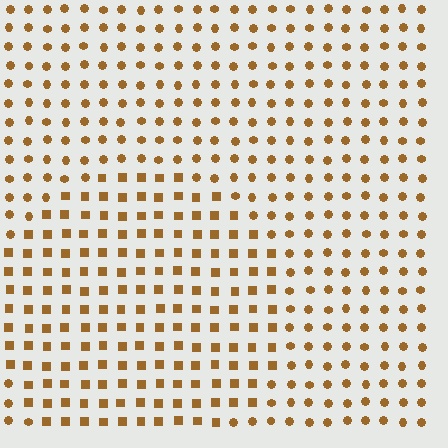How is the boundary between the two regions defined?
The boundary is defined by a change in element shape: squares inside vs. circles outside. All elements share the same color and spacing.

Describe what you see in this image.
The image is filled with small brown elements arranged in a uniform grid. A circle-shaped region contains squares, while the surrounding area contains circles. The boundary is defined purely by the change in element shape.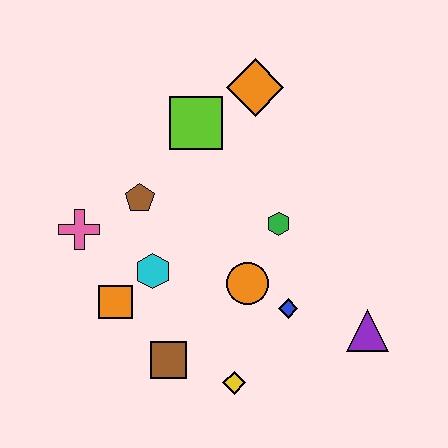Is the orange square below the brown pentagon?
Yes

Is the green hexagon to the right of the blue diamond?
No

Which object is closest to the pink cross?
The brown pentagon is closest to the pink cross.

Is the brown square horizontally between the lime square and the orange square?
Yes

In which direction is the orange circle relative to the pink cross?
The orange circle is to the right of the pink cross.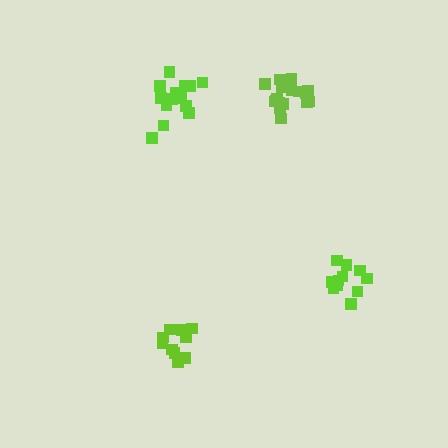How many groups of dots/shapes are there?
There are 4 groups.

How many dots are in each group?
Group 1: 17 dots, Group 2: 11 dots, Group 3: 14 dots, Group 4: 11 dots (53 total).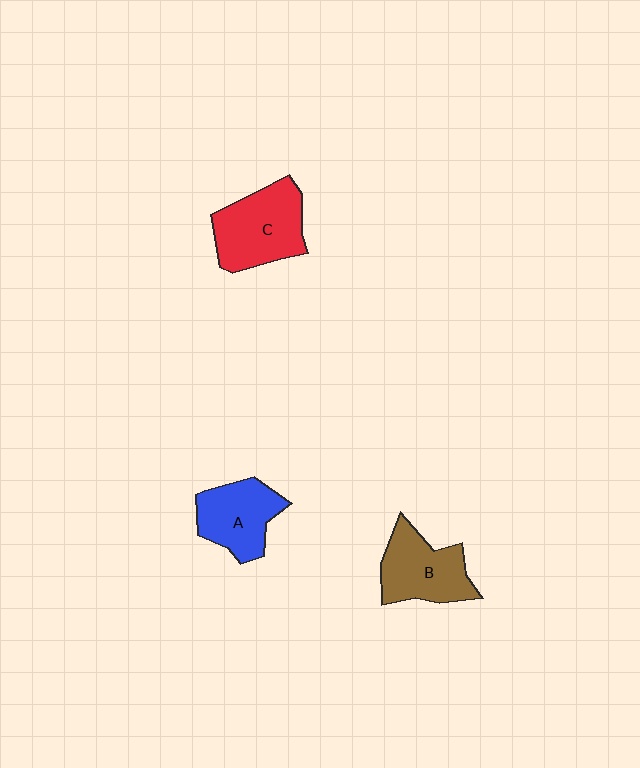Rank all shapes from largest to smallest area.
From largest to smallest: C (red), B (brown), A (blue).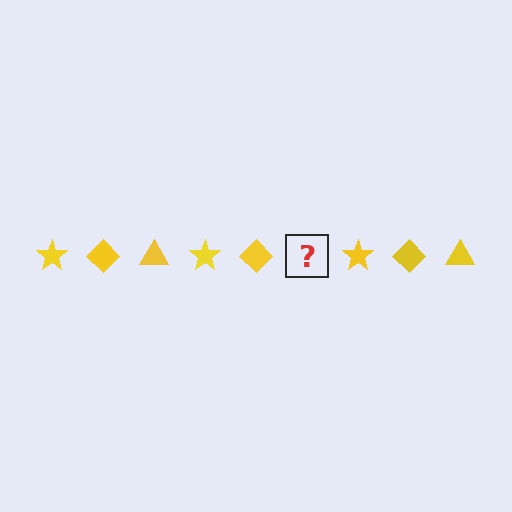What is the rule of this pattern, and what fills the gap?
The rule is that the pattern cycles through star, diamond, triangle shapes in yellow. The gap should be filled with a yellow triangle.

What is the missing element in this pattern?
The missing element is a yellow triangle.